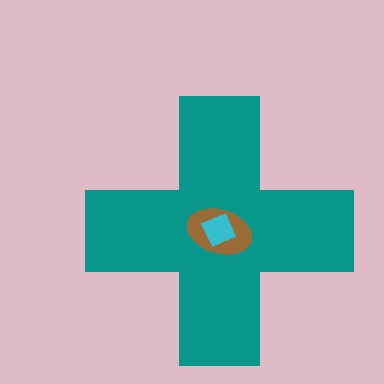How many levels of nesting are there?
3.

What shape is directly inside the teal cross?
The brown ellipse.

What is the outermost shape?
The teal cross.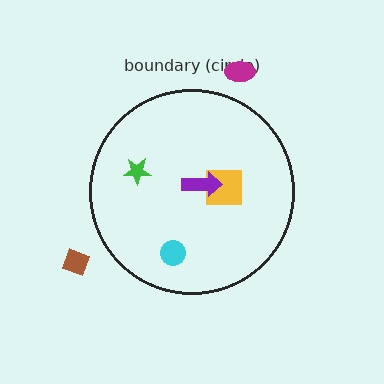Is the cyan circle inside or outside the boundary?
Inside.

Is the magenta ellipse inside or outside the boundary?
Outside.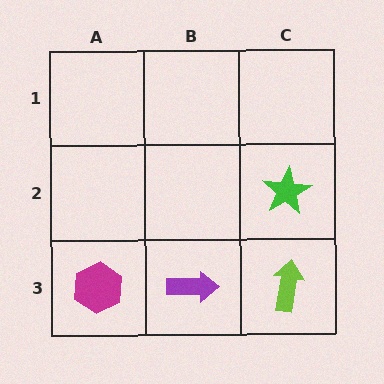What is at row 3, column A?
A magenta hexagon.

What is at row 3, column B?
A purple arrow.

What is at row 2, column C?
A green star.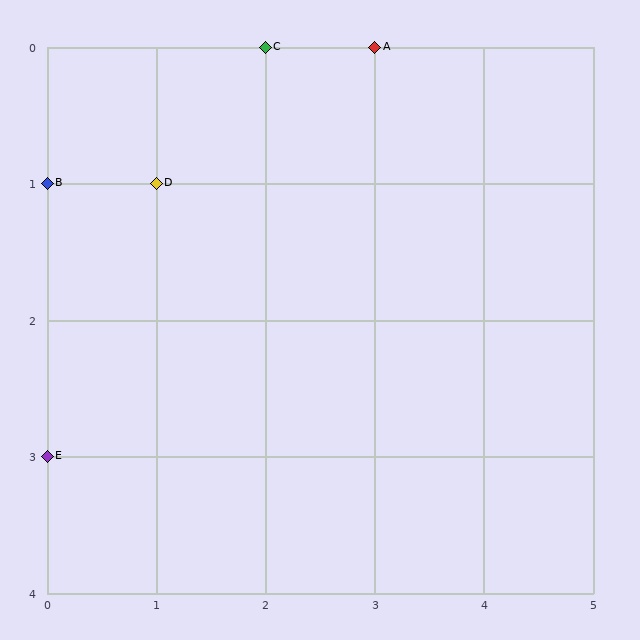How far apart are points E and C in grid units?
Points E and C are 2 columns and 3 rows apart (about 3.6 grid units diagonally).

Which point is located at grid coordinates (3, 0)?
Point A is at (3, 0).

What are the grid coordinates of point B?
Point B is at grid coordinates (0, 1).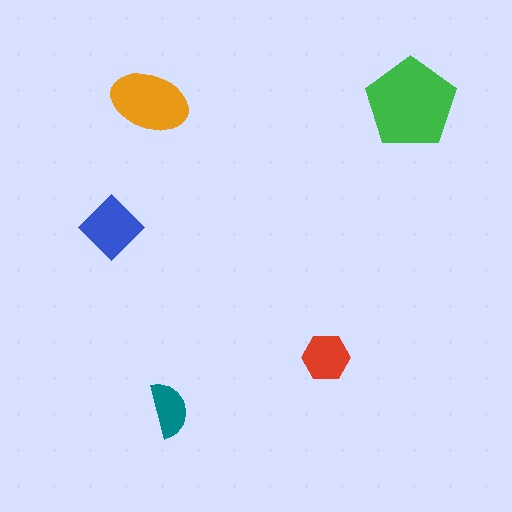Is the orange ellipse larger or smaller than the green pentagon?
Smaller.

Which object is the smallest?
The teal semicircle.